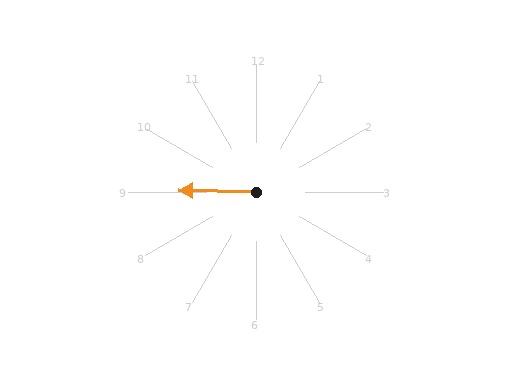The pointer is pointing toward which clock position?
Roughly 9 o'clock.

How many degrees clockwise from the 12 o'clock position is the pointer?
Approximately 271 degrees.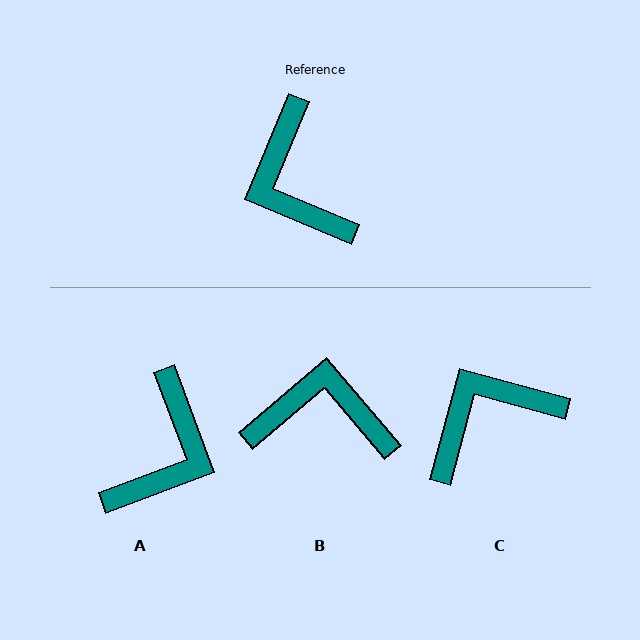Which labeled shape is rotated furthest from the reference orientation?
A, about 133 degrees away.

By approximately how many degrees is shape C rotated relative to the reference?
Approximately 82 degrees clockwise.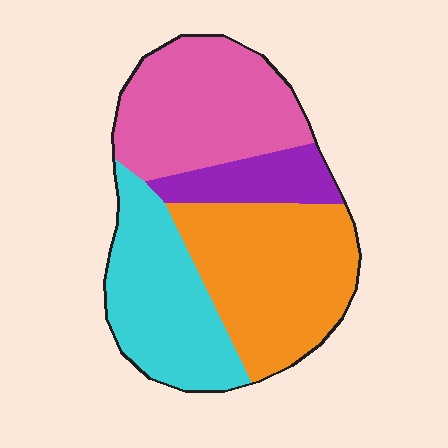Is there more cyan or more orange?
Orange.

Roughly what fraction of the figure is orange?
Orange covers roughly 35% of the figure.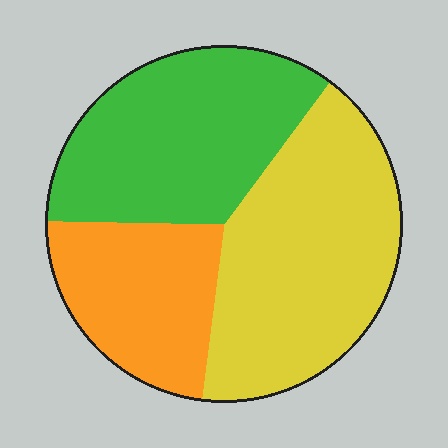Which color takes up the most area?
Yellow, at roughly 40%.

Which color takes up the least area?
Orange, at roughly 25%.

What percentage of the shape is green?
Green takes up about one third (1/3) of the shape.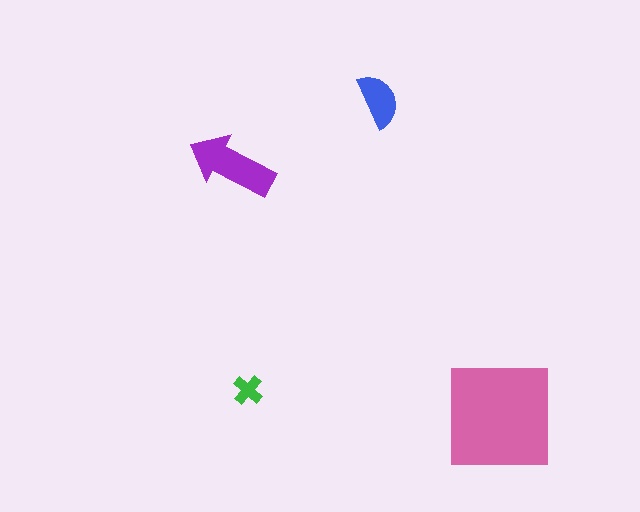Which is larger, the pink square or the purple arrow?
The pink square.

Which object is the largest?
The pink square.